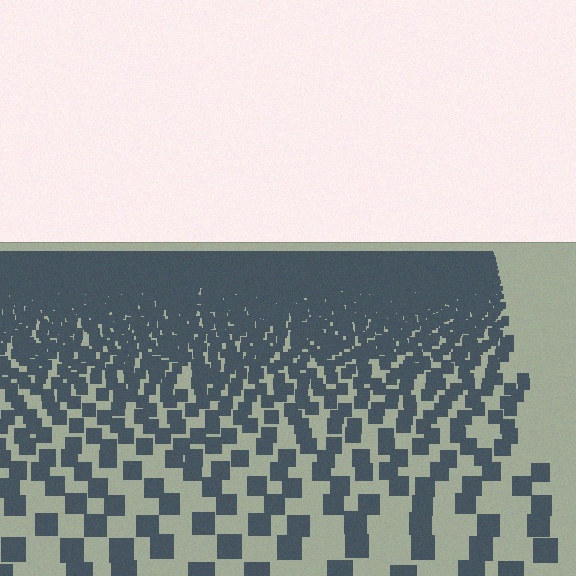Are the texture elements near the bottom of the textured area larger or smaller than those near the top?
Larger. Near the bottom, elements are closer to the viewer and appear at a bigger on-screen size.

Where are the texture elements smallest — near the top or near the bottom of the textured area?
Near the top.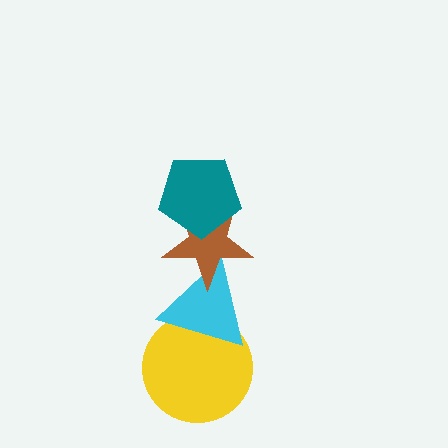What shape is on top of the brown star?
The teal pentagon is on top of the brown star.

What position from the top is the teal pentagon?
The teal pentagon is 1st from the top.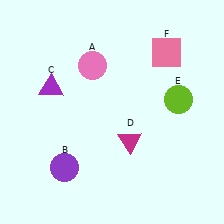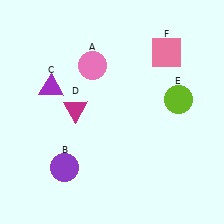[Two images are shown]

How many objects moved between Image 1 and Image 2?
1 object moved between the two images.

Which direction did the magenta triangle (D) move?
The magenta triangle (D) moved left.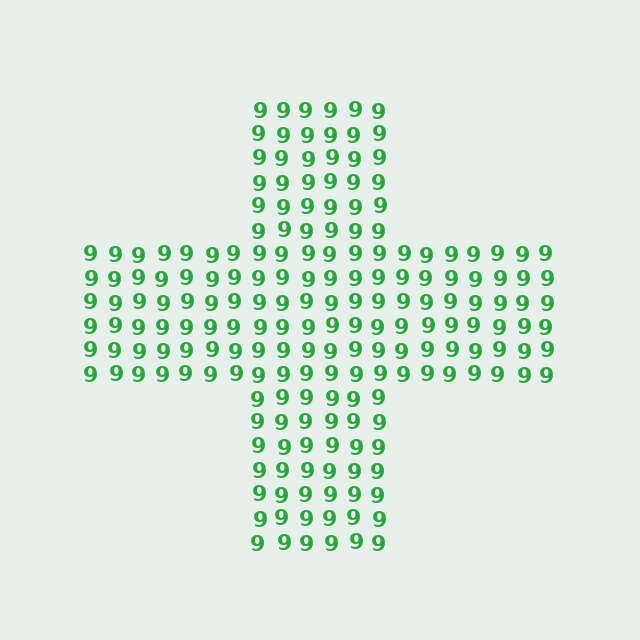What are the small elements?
The small elements are digit 9's.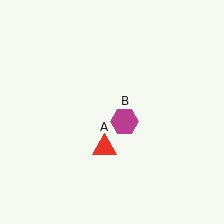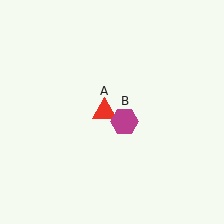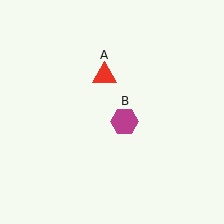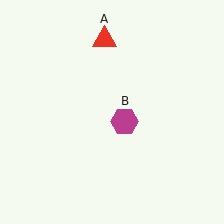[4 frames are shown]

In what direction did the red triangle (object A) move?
The red triangle (object A) moved up.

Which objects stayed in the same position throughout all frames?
Magenta hexagon (object B) remained stationary.